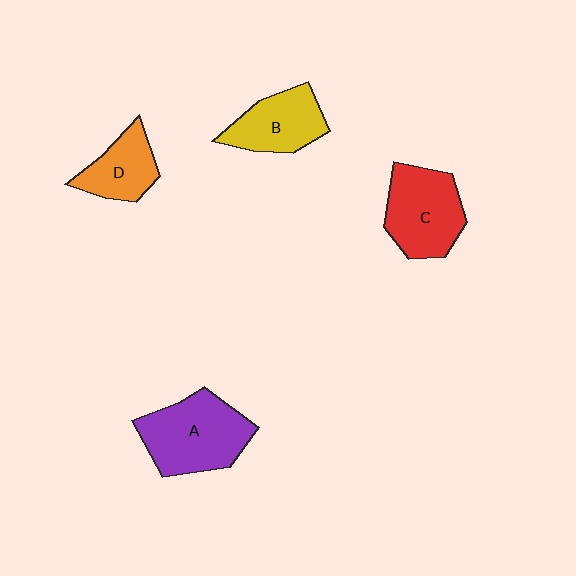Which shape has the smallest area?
Shape D (orange).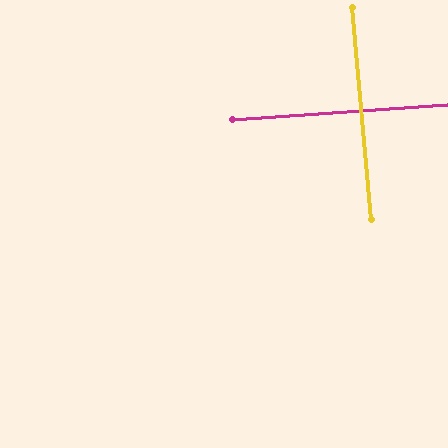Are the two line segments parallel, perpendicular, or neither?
Perpendicular — they meet at approximately 89°.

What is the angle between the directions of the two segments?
Approximately 89 degrees.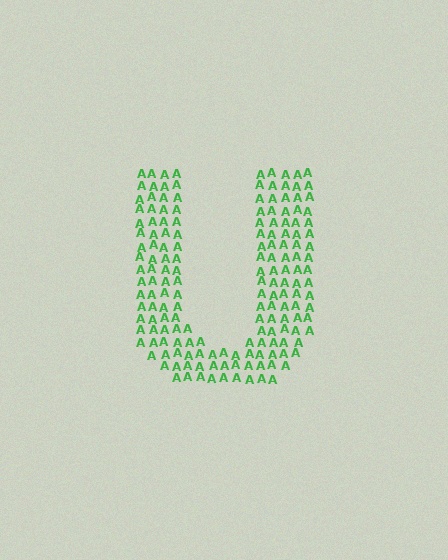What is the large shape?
The large shape is the letter U.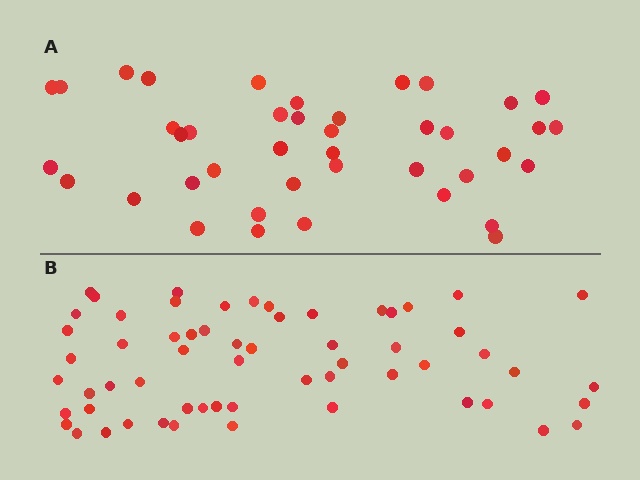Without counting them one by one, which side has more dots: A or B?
Region B (the bottom region) has more dots.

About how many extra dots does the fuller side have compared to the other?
Region B has approximately 20 more dots than region A.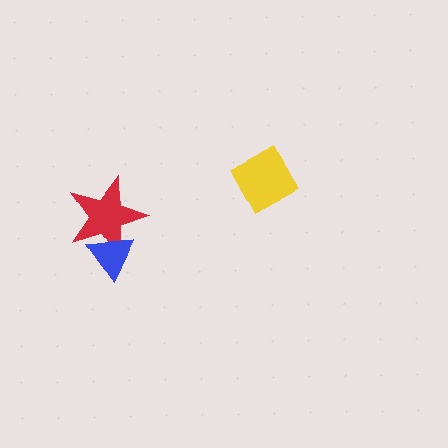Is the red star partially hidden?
Yes, it is partially covered by another shape.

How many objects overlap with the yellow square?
0 objects overlap with the yellow square.